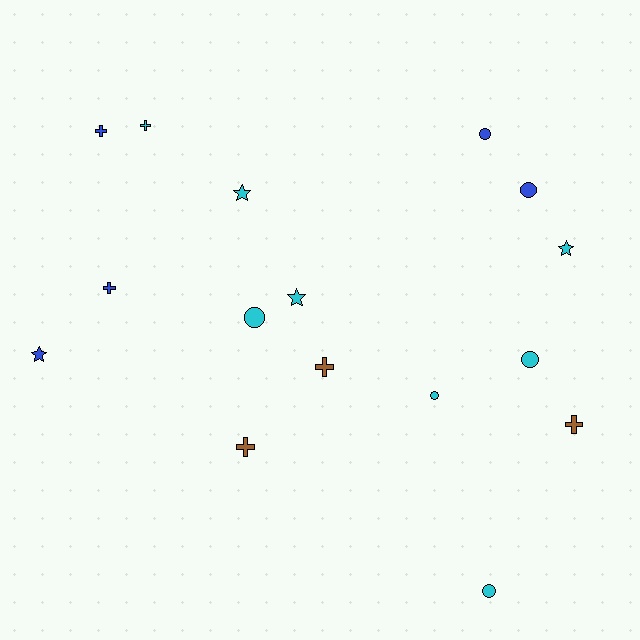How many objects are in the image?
There are 16 objects.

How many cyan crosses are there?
There is 1 cyan cross.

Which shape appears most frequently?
Cross, with 6 objects.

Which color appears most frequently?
Cyan, with 8 objects.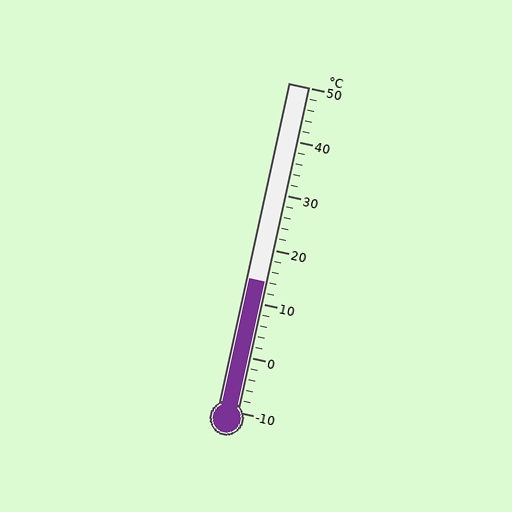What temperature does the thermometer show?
The thermometer shows approximately 14°C.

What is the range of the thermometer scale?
The thermometer scale ranges from -10°C to 50°C.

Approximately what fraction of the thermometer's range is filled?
The thermometer is filled to approximately 40% of its range.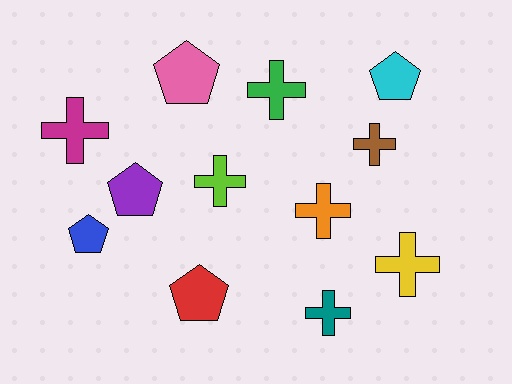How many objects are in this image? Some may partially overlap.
There are 12 objects.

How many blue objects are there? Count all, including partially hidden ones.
There is 1 blue object.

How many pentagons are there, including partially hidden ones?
There are 5 pentagons.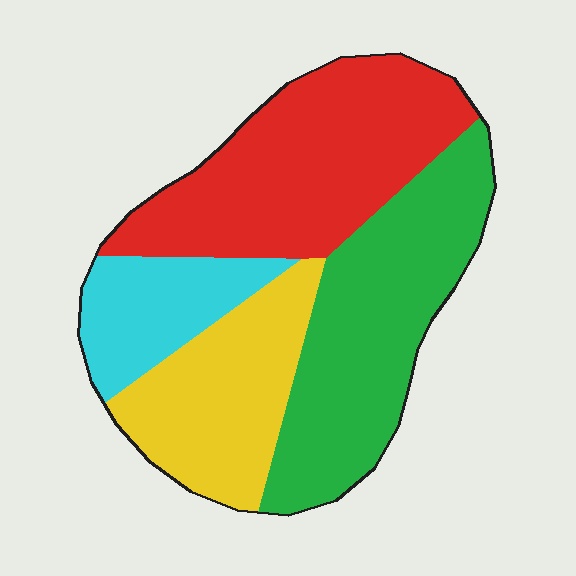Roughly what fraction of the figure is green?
Green takes up about one third (1/3) of the figure.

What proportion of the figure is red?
Red covers roughly 35% of the figure.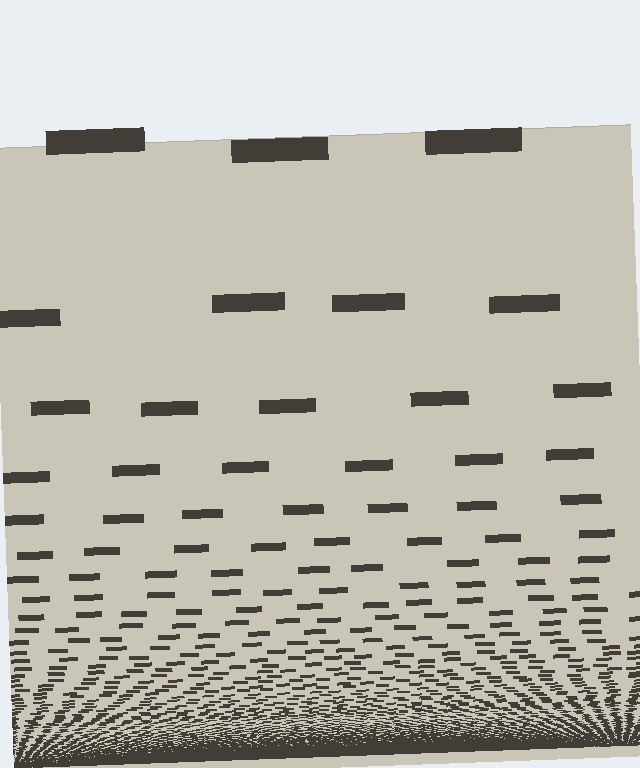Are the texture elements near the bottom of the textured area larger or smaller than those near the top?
Smaller. The gradient is inverted — elements near the bottom are smaller and denser.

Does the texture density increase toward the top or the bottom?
Density increases toward the bottom.